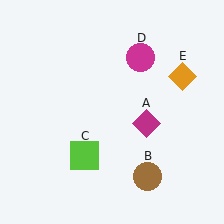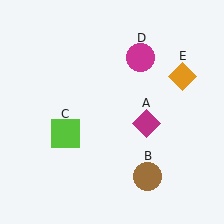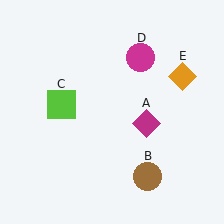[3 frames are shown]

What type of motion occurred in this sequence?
The lime square (object C) rotated clockwise around the center of the scene.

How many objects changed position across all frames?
1 object changed position: lime square (object C).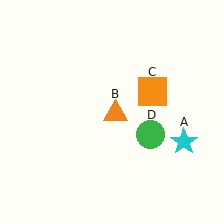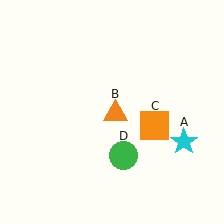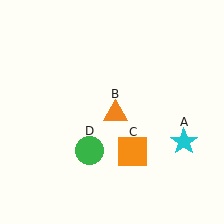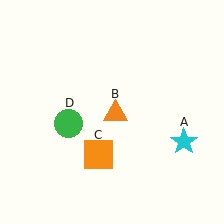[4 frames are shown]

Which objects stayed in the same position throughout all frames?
Cyan star (object A) and orange triangle (object B) remained stationary.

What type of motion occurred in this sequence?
The orange square (object C), green circle (object D) rotated clockwise around the center of the scene.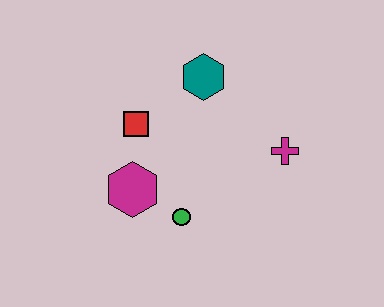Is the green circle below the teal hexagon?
Yes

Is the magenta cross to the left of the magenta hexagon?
No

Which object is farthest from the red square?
The magenta cross is farthest from the red square.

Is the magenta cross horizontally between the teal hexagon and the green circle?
No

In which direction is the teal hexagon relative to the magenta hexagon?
The teal hexagon is above the magenta hexagon.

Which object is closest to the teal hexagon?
The red square is closest to the teal hexagon.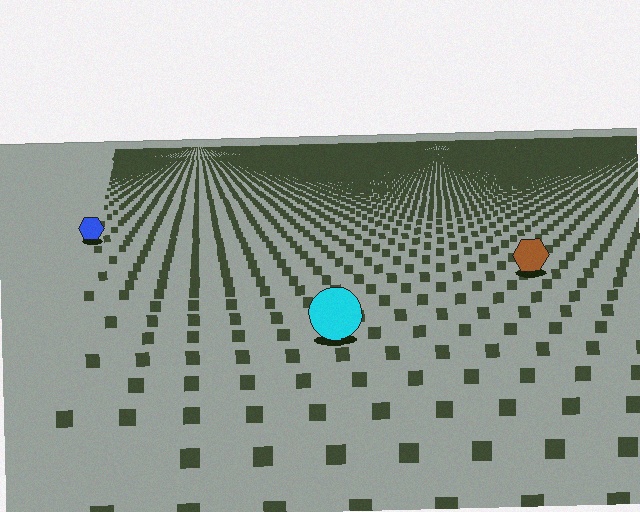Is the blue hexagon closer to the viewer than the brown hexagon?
No. The brown hexagon is closer — you can tell from the texture gradient: the ground texture is coarser near it.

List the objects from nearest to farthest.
From nearest to farthest: the cyan circle, the brown hexagon, the blue hexagon.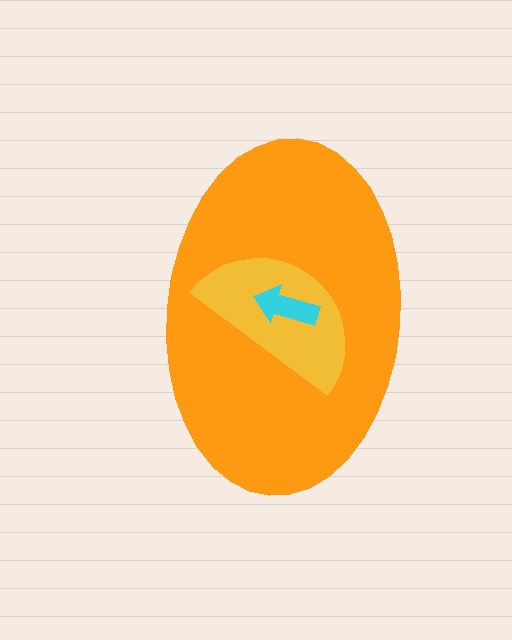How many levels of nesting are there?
3.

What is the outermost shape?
The orange ellipse.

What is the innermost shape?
The cyan arrow.